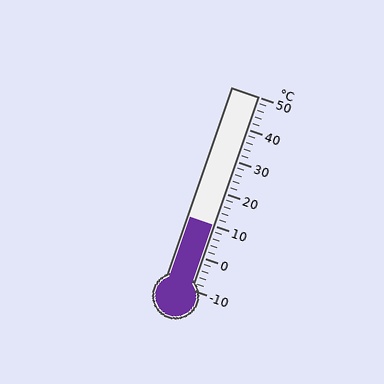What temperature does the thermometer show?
The thermometer shows approximately 10°C.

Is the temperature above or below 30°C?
The temperature is below 30°C.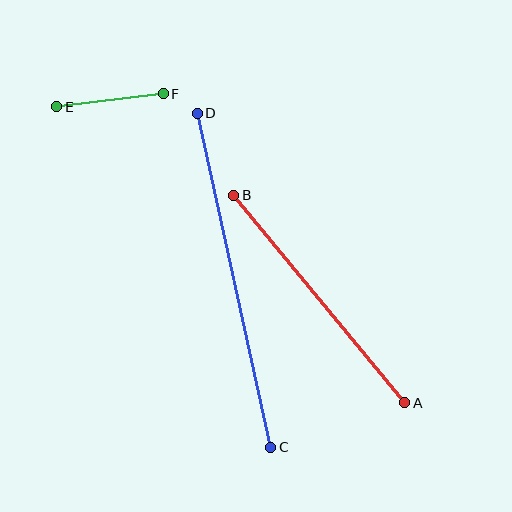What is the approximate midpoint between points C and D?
The midpoint is at approximately (234, 280) pixels.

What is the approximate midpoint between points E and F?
The midpoint is at approximately (110, 100) pixels.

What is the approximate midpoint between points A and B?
The midpoint is at approximately (319, 299) pixels.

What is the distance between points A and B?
The distance is approximately 269 pixels.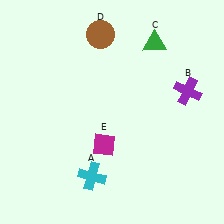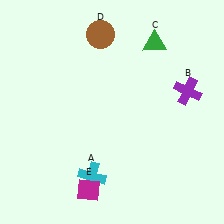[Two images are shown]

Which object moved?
The magenta diamond (E) moved down.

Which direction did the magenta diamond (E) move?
The magenta diamond (E) moved down.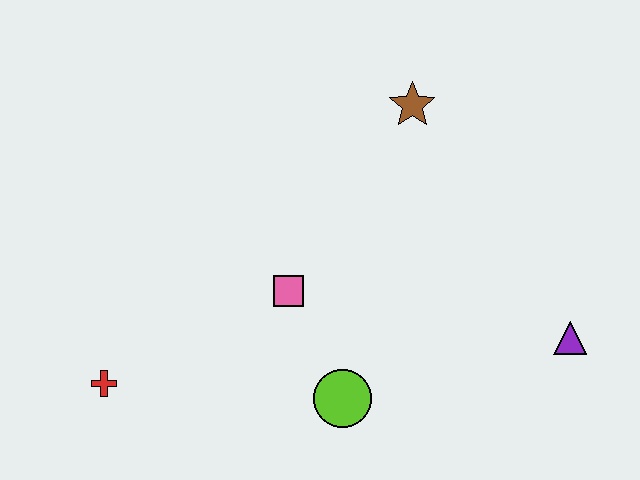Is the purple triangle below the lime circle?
No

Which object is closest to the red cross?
The pink square is closest to the red cross.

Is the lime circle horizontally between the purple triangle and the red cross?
Yes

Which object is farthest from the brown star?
The red cross is farthest from the brown star.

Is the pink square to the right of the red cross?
Yes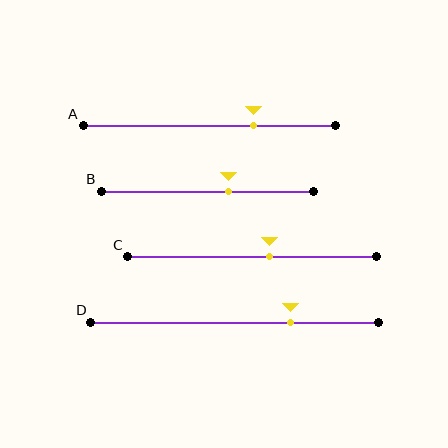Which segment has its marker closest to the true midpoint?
Segment C has its marker closest to the true midpoint.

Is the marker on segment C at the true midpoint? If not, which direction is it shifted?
No, the marker on segment C is shifted to the right by about 7% of the segment length.